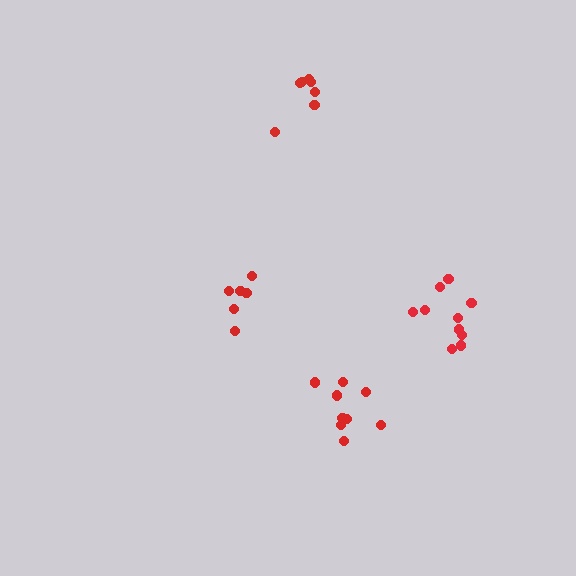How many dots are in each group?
Group 1: 10 dots, Group 2: 10 dots, Group 3: 7 dots, Group 4: 6 dots (33 total).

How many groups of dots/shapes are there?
There are 4 groups.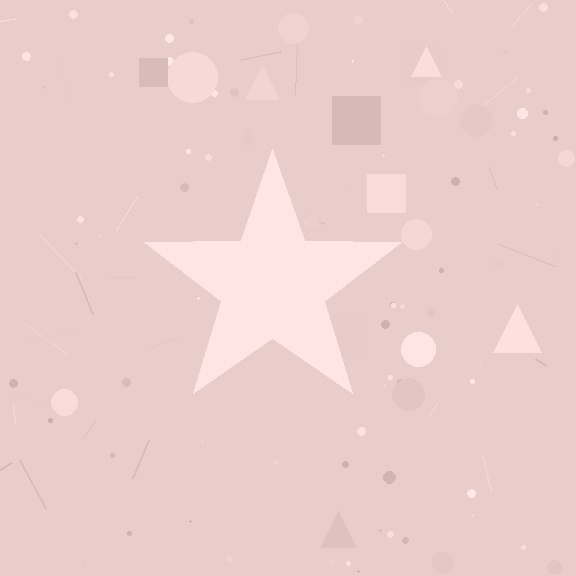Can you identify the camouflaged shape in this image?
The camouflaged shape is a star.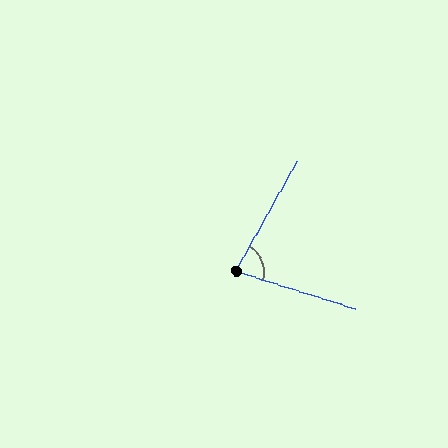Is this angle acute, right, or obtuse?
It is acute.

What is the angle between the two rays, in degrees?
Approximately 78 degrees.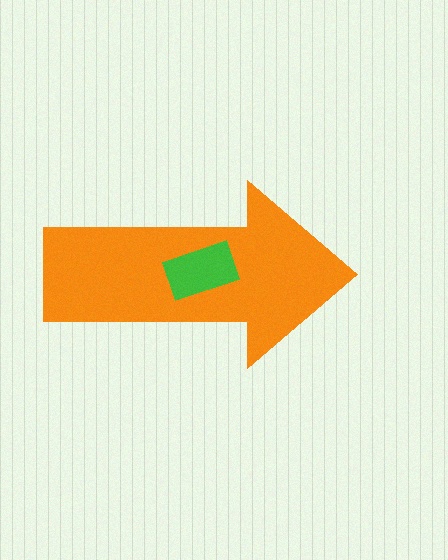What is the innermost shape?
The green rectangle.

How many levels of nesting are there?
2.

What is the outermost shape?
The orange arrow.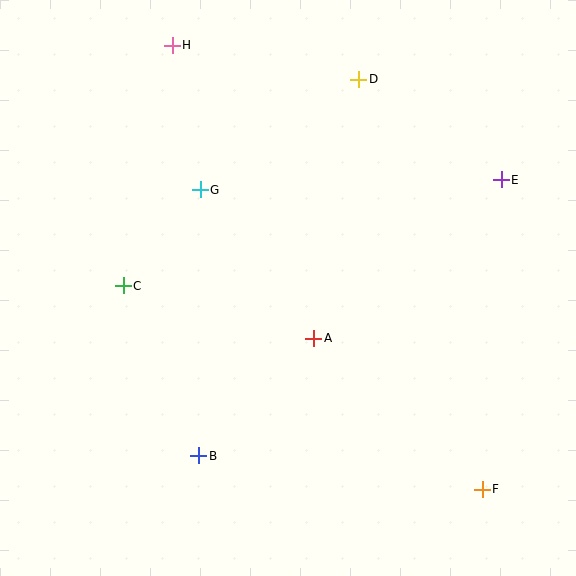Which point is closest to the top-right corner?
Point E is closest to the top-right corner.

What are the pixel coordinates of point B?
Point B is at (199, 456).